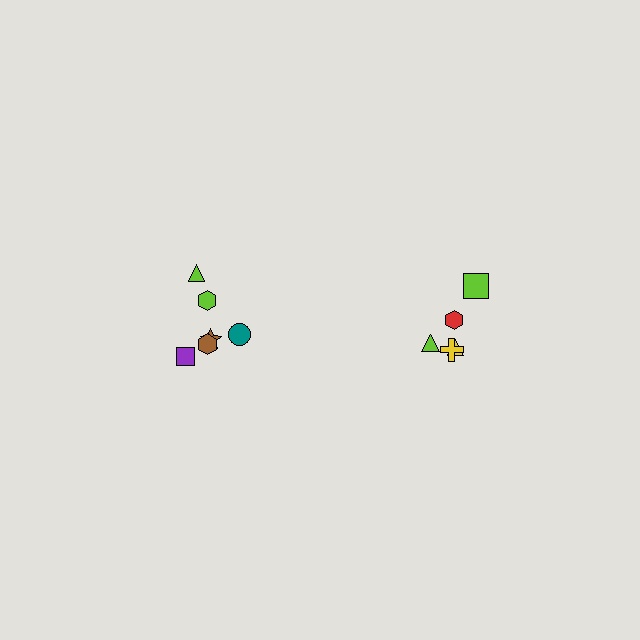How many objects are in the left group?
There are 7 objects.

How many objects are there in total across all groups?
There are 12 objects.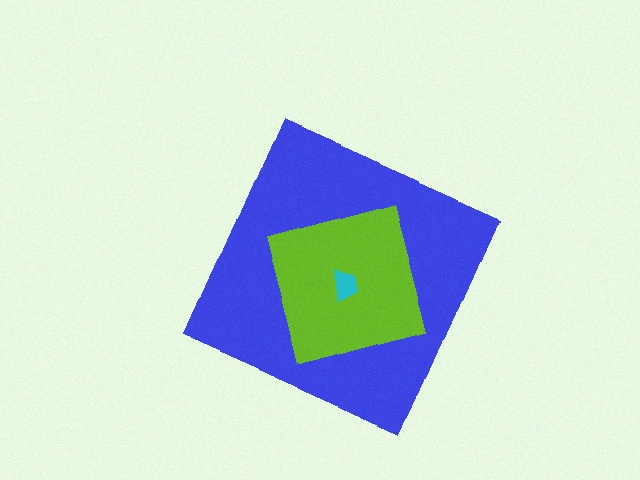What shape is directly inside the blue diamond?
The lime square.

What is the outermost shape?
The blue diamond.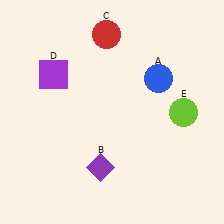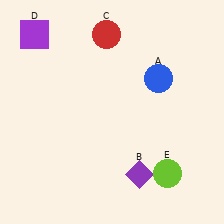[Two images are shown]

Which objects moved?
The objects that moved are: the purple diamond (B), the purple square (D), the lime circle (E).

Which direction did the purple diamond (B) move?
The purple diamond (B) moved right.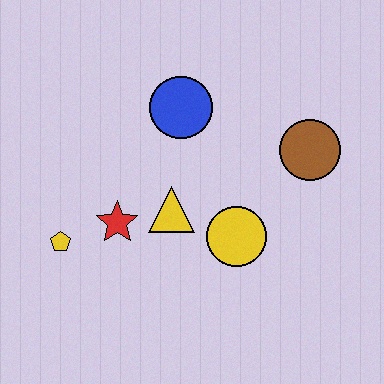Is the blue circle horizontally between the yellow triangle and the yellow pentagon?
No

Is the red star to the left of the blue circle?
Yes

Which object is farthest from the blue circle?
The yellow pentagon is farthest from the blue circle.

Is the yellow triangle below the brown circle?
Yes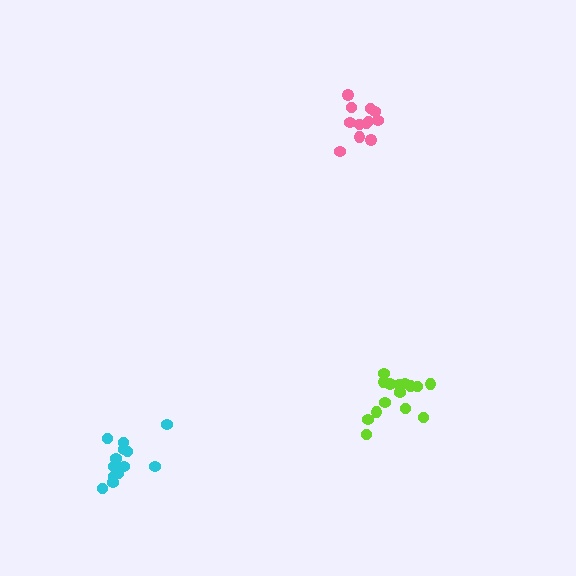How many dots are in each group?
Group 1: 12 dots, Group 2: 15 dots, Group 3: 13 dots (40 total).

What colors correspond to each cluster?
The clusters are colored: pink, lime, cyan.